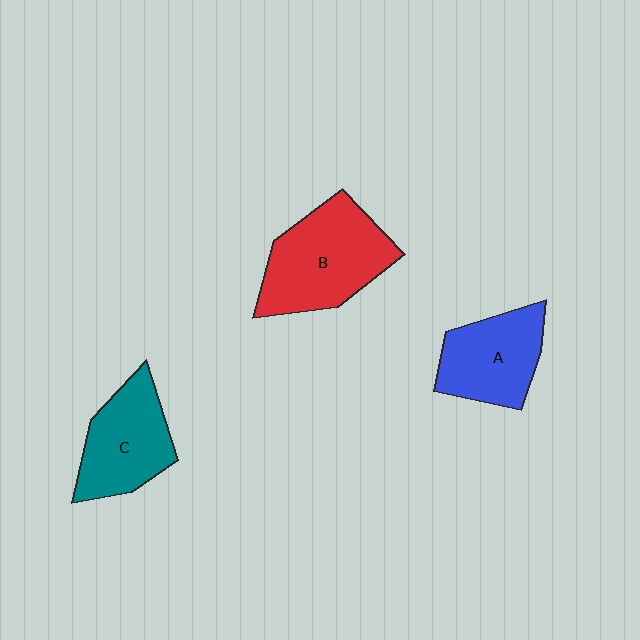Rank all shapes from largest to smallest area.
From largest to smallest: B (red), C (teal), A (blue).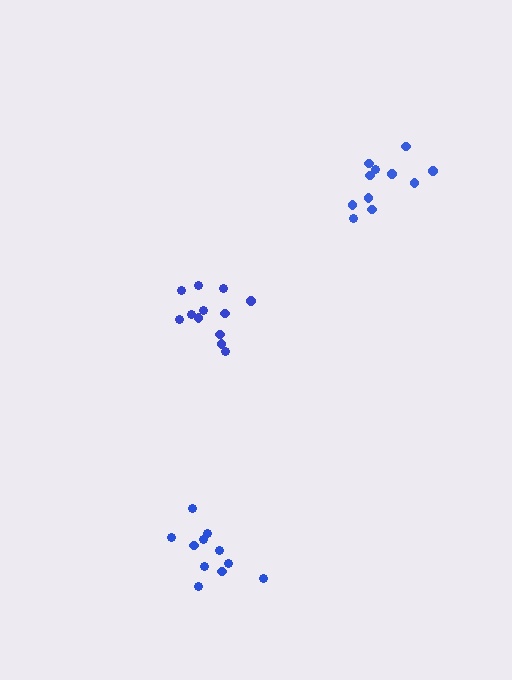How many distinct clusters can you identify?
There are 3 distinct clusters.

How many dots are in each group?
Group 1: 12 dots, Group 2: 11 dots, Group 3: 11 dots (34 total).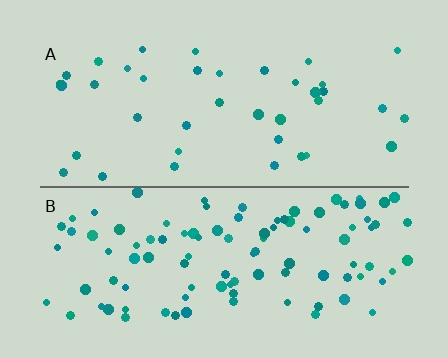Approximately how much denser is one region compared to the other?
Approximately 2.7× — region B over region A.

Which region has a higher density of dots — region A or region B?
B (the bottom).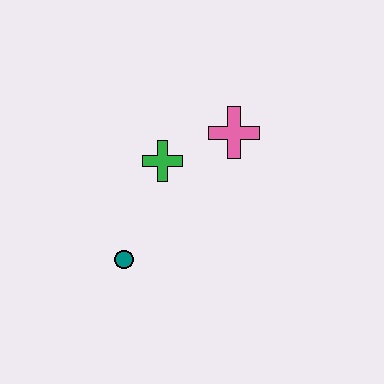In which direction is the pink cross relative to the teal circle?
The pink cross is above the teal circle.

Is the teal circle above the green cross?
No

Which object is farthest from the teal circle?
The pink cross is farthest from the teal circle.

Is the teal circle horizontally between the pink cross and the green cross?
No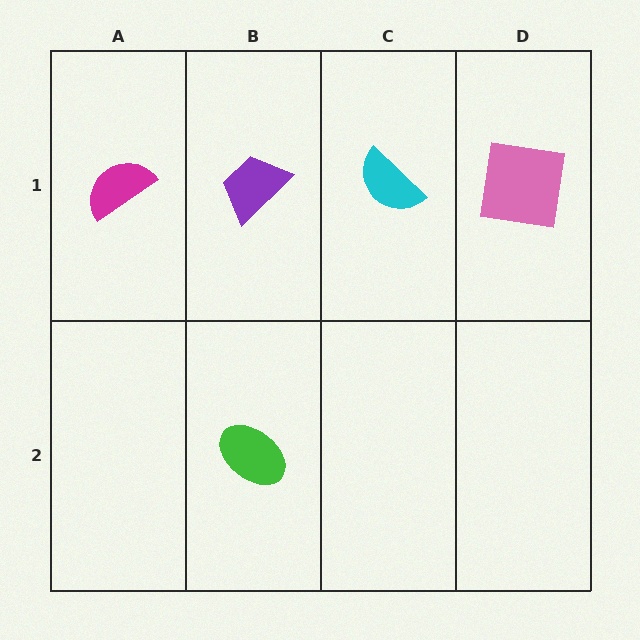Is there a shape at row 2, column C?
No, that cell is empty.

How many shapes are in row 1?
4 shapes.